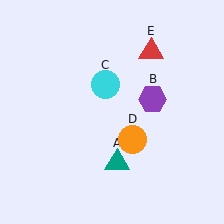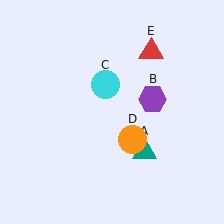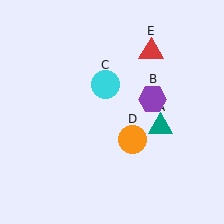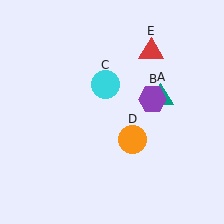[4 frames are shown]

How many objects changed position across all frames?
1 object changed position: teal triangle (object A).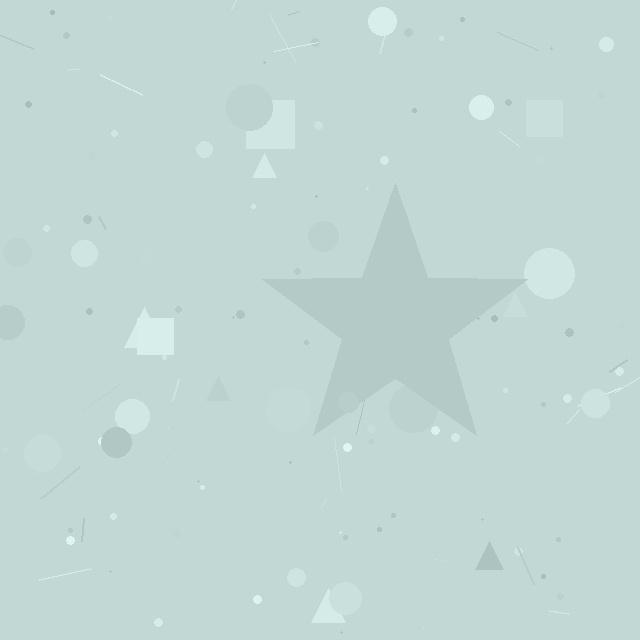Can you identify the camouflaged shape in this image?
The camouflaged shape is a star.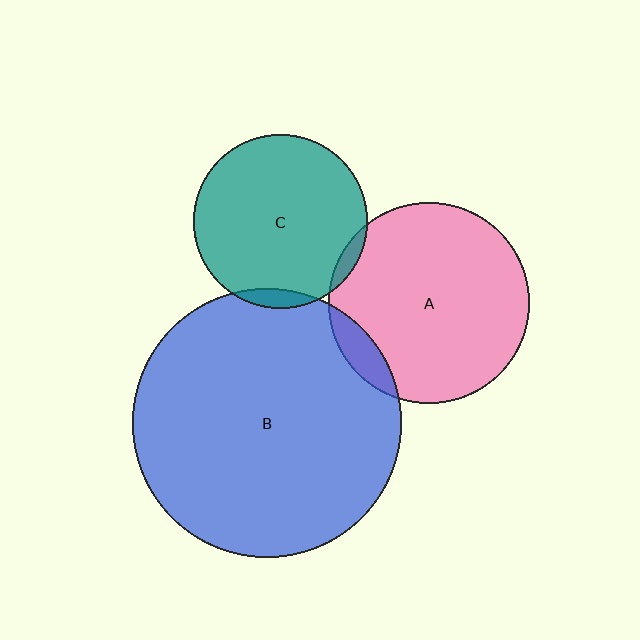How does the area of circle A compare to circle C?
Approximately 1.3 times.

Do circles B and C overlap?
Yes.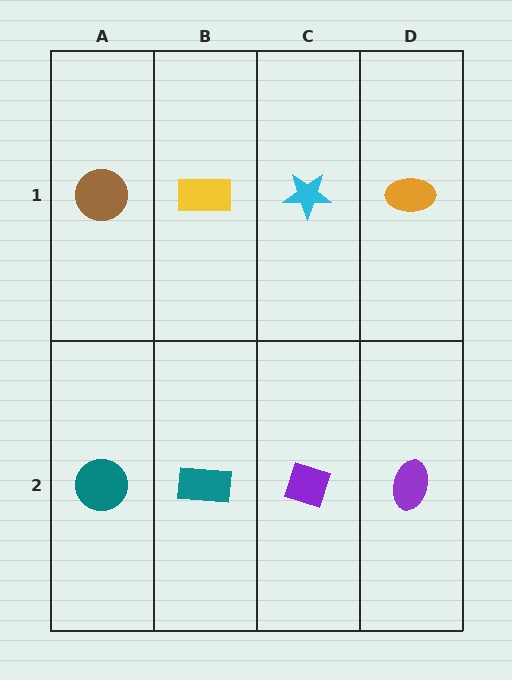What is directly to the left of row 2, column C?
A teal rectangle.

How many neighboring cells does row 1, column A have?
2.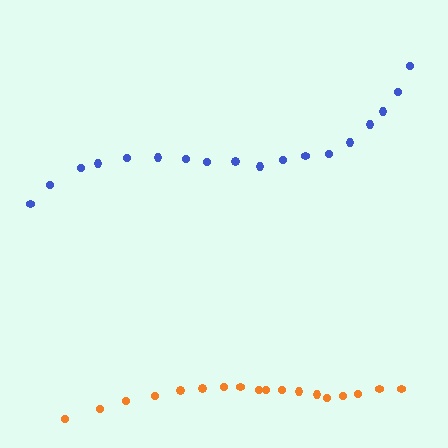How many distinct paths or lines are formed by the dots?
There are 2 distinct paths.